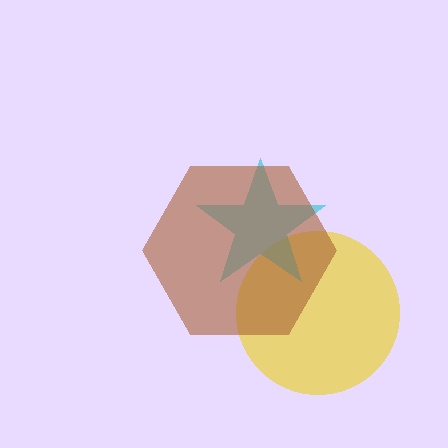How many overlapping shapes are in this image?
There are 3 overlapping shapes in the image.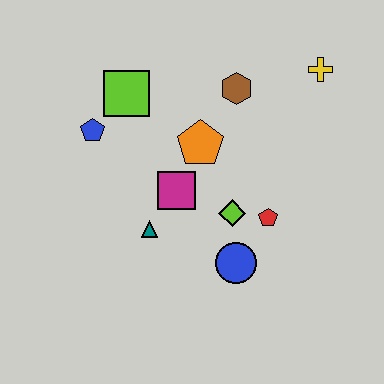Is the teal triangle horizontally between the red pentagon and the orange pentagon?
No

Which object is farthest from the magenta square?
The yellow cross is farthest from the magenta square.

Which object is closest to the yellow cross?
The brown hexagon is closest to the yellow cross.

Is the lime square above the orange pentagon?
Yes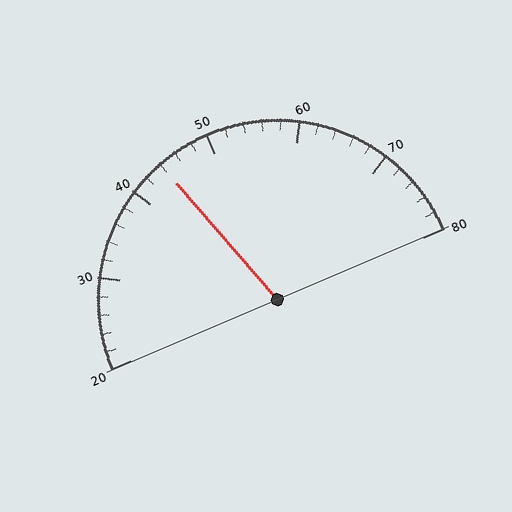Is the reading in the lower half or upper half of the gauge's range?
The reading is in the lower half of the range (20 to 80).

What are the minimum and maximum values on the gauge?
The gauge ranges from 20 to 80.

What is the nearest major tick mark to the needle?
The nearest major tick mark is 40.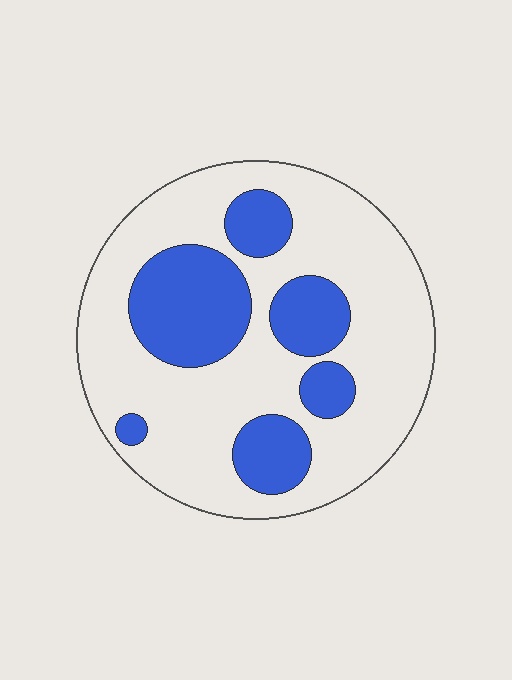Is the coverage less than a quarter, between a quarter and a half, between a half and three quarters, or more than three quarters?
Between a quarter and a half.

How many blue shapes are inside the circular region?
6.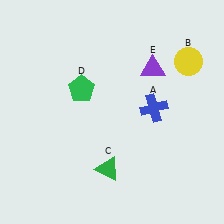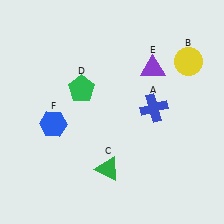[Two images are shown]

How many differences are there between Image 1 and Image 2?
There is 1 difference between the two images.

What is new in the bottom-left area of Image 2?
A blue hexagon (F) was added in the bottom-left area of Image 2.